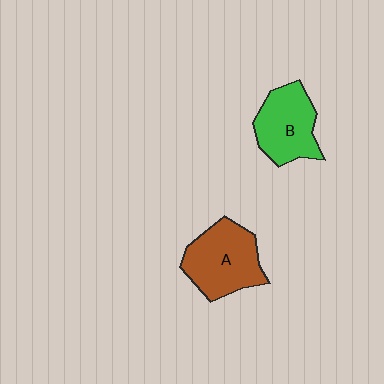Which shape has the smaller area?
Shape B (green).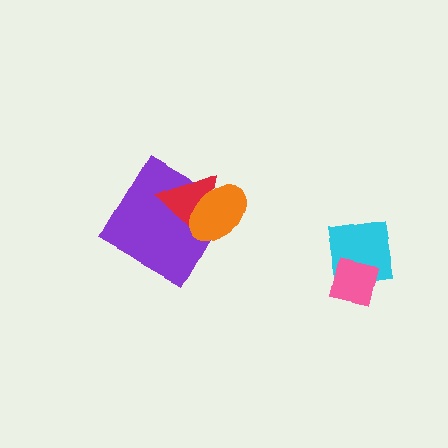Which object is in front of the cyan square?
The pink square is in front of the cyan square.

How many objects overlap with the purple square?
2 objects overlap with the purple square.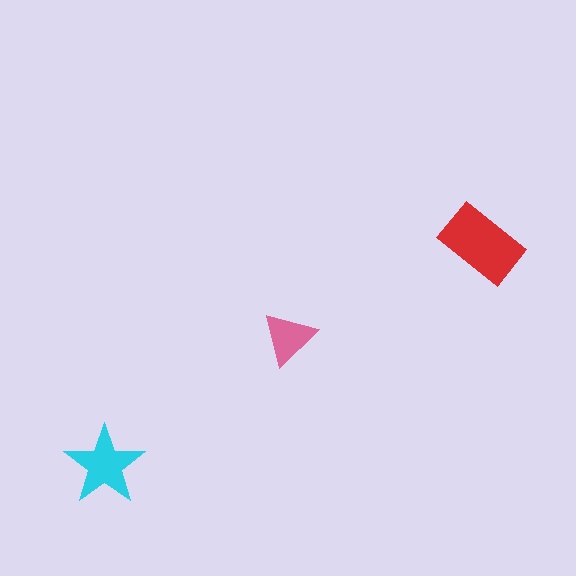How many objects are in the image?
There are 3 objects in the image.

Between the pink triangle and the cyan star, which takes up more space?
The cyan star.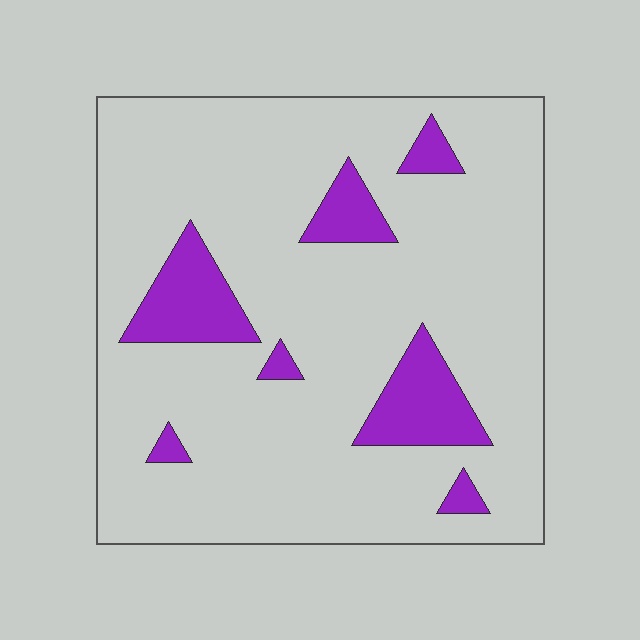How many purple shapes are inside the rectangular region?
7.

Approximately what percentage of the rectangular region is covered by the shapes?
Approximately 15%.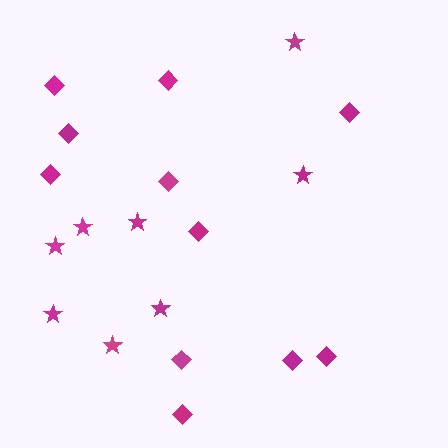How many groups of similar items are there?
There are 2 groups: one group of stars (8) and one group of diamonds (11).